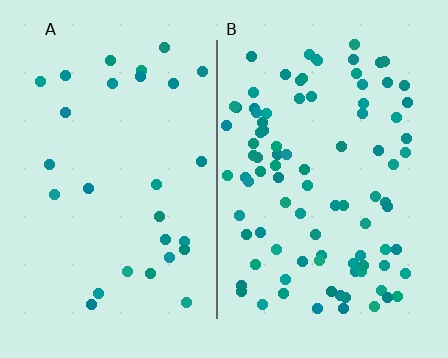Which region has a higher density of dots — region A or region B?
B (the right).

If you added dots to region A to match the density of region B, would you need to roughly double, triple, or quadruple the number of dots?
Approximately triple.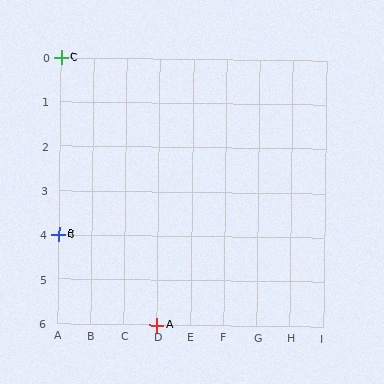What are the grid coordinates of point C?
Point C is at grid coordinates (A, 0).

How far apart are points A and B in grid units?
Points A and B are 3 columns and 2 rows apart (about 3.6 grid units diagonally).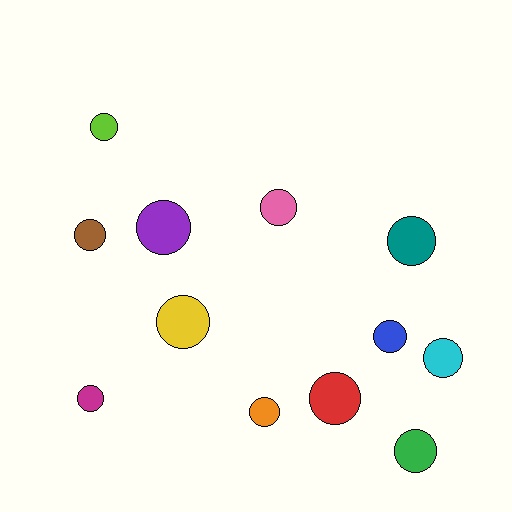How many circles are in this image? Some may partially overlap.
There are 12 circles.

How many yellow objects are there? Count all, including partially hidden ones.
There is 1 yellow object.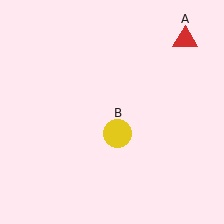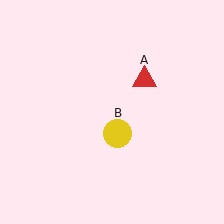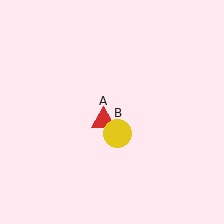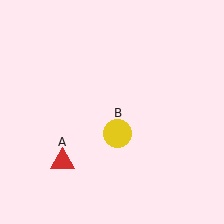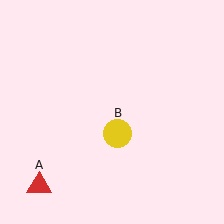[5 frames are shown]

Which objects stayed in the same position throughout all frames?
Yellow circle (object B) remained stationary.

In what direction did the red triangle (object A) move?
The red triangle (object A) moved down and to the left.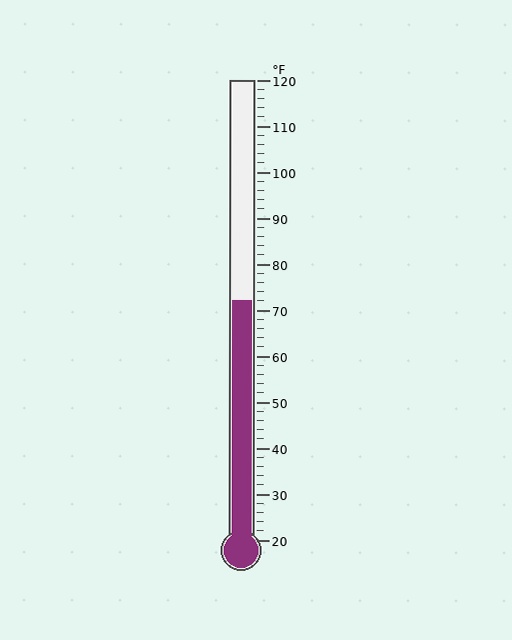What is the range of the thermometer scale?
The thermometer scale ranges from 20°F to 120°F.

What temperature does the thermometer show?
The thermometer shows approximately 72°F.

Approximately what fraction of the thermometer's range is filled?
The thermometer is filled to approximately 50% of its range.